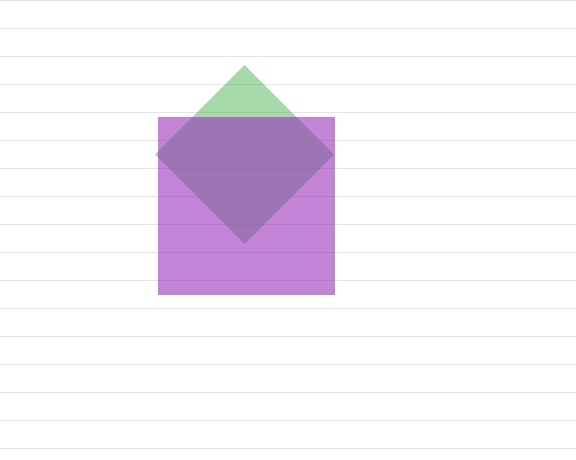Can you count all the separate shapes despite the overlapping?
Yes, there are 2 separate shapes.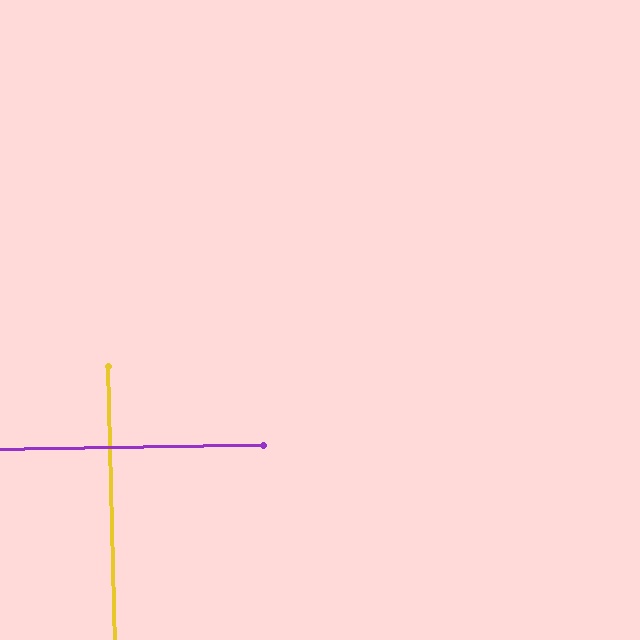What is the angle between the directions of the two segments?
Approximately 90 degrees.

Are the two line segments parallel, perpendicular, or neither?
Perpendicular — they meet at approximately 90°.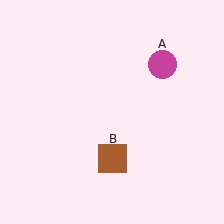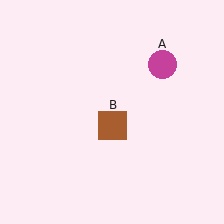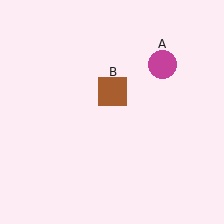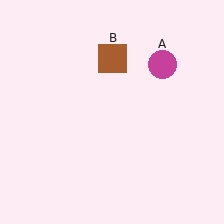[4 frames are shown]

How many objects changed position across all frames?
1 object changed position: brown square (object B).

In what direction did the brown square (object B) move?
The brown square (object B) moved up.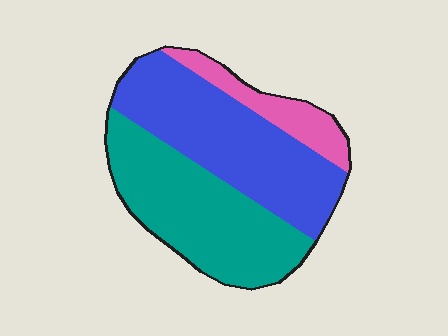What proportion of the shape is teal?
Teal takes up about two fifths (2/5) of the shape.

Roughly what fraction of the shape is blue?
Blue takes up between a third and a half of the shape.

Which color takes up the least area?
Pink, at roughly 15%.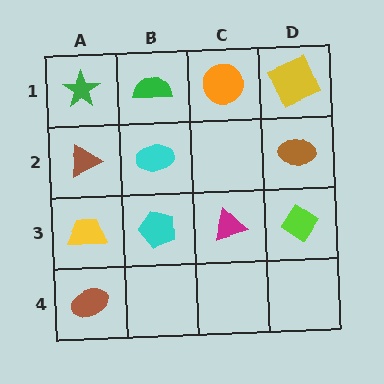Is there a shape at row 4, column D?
No, that cell is empty.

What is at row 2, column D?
A brown ellipse.